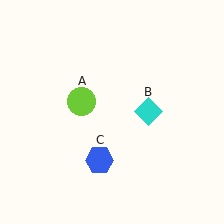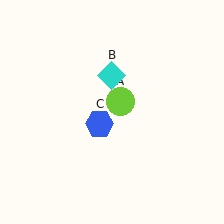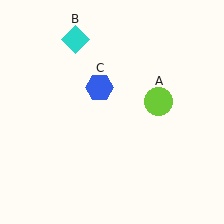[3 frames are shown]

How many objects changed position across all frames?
3 objects changed position: lime circle (object A), cyan diamond (object B), blue hexagon (object C).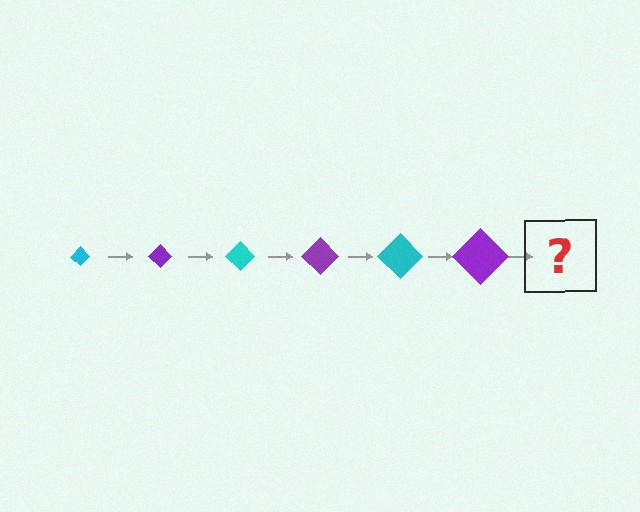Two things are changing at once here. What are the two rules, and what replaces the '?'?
The two rules are that the diamond grows larger each step and the color cycles through cyan and purple. The '?' should be a cyan diamond, larger than the previous one.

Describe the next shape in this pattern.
It should be a cyan diamond, larger than the previous one.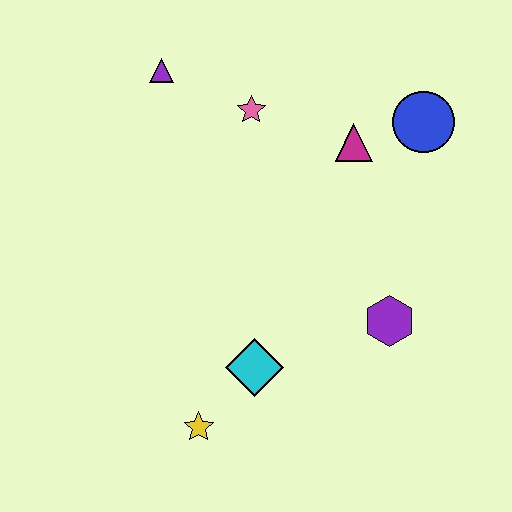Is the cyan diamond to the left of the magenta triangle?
Yes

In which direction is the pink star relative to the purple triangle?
The pink star is to the right of the purple triangle.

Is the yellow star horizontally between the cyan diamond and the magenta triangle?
No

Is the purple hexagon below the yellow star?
No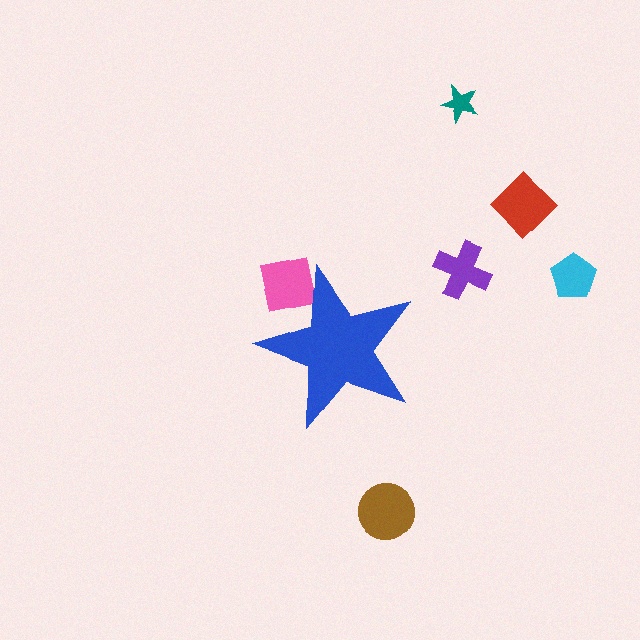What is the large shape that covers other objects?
A blue star.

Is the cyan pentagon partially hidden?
No, the cyan pentagon is fully visible.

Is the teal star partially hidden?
No, the teal star is fully visible.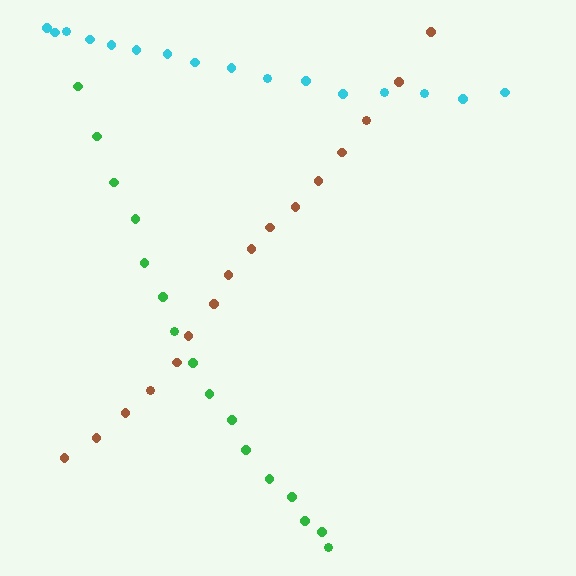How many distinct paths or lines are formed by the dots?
There are 3 distinct paths.